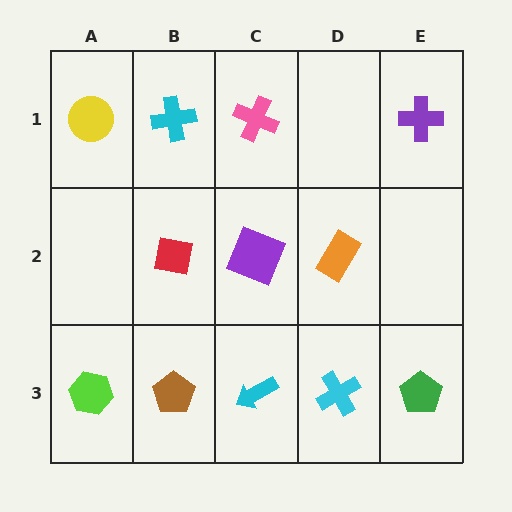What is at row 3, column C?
A cyan arrow.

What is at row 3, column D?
A cyan cross.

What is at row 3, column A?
A lime hexagon.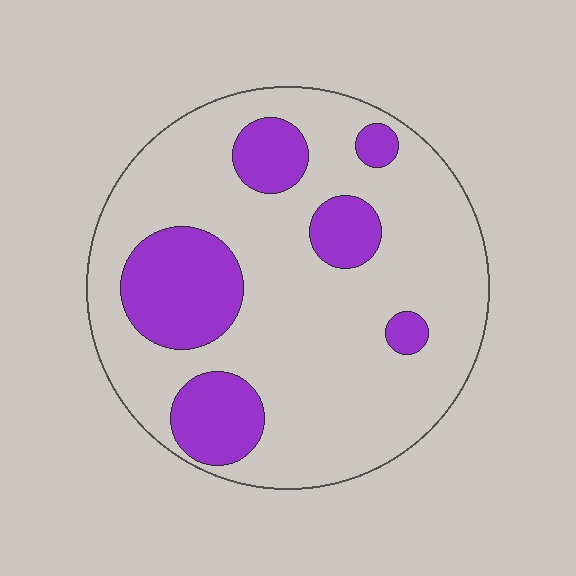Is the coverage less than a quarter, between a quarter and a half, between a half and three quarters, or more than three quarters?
Less than a quarter.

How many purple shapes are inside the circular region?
6.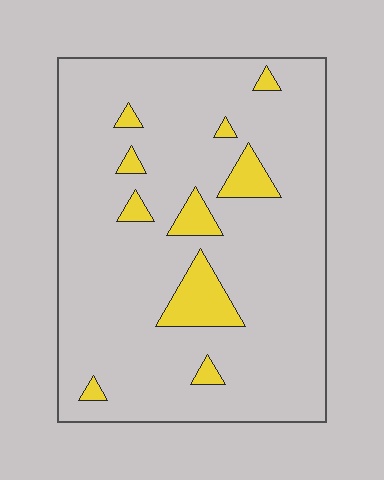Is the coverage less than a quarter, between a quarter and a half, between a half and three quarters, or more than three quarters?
Less than a quarter.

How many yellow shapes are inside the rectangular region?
10.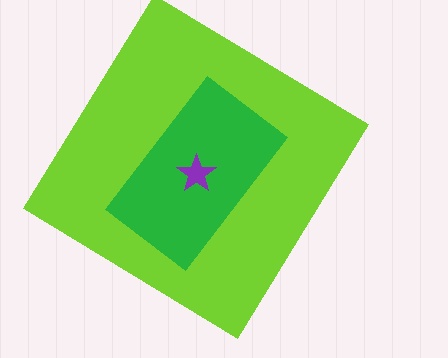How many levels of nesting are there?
3.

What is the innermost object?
The purple star.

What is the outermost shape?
The lime diamond.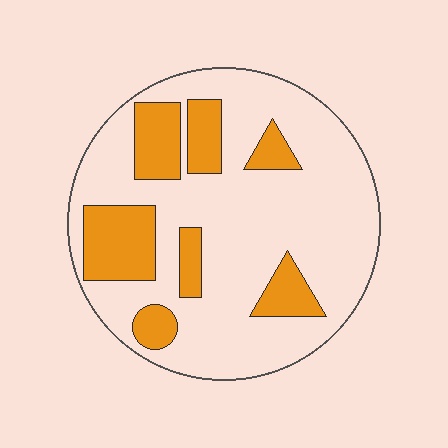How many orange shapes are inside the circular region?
7.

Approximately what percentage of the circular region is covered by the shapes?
Approximately 25%.